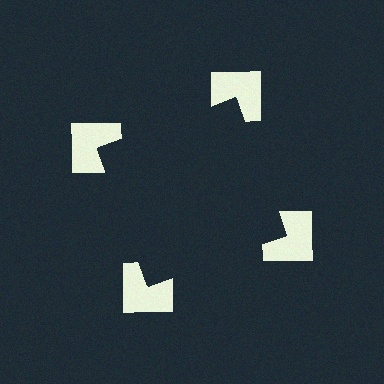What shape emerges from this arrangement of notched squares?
An illusory square — its edges are inferred from the aligned wedge cuts in the notched squares, not physically drawn.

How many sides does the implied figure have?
4 sides.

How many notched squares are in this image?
There are 4 — one at each vertex of the illusory square.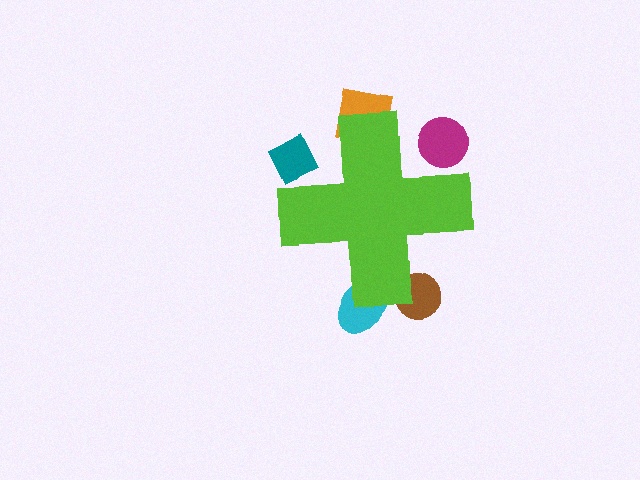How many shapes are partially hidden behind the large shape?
5 shapes are partially hidden.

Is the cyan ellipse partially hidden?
Yes, the cyan ellipse is partially hidden behind the lime cross.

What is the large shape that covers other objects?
A lime cross.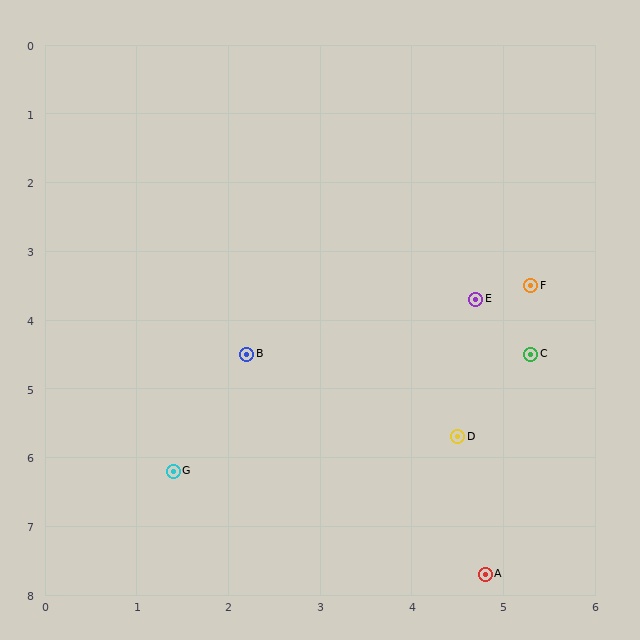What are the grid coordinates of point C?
Point C is at approximately (5.3, 4.5).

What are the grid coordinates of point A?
Point A is at approximately (4.8, 7.7).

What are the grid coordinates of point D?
Point D is at approximately (4.5, 5.7).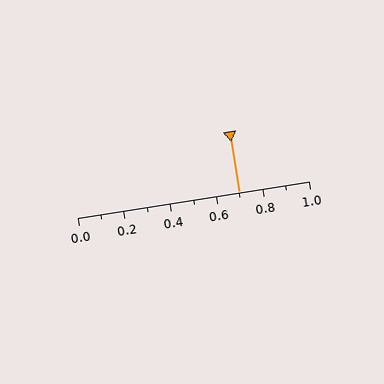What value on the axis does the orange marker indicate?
The marker indicates approximately 0.7.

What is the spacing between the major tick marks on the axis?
The major ticks are spaced 0.2 apart.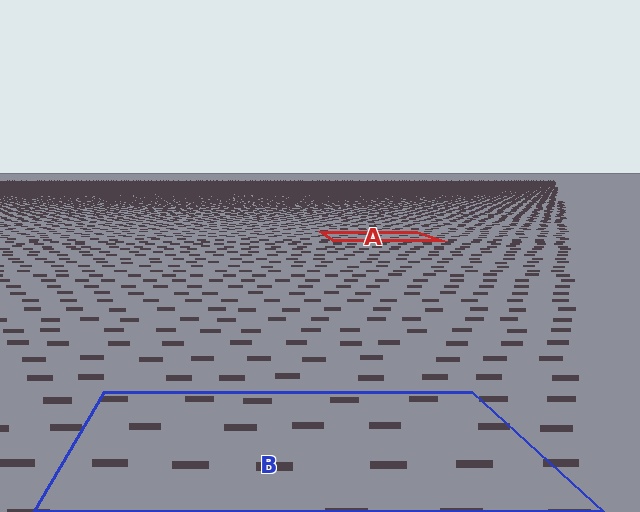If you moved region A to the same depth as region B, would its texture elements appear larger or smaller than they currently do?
They would appear larger. At a closer depth, the same texture elements are projected at a bigger on-screen size.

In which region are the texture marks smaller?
The texture marks are smaller in region A, because it is farther away.